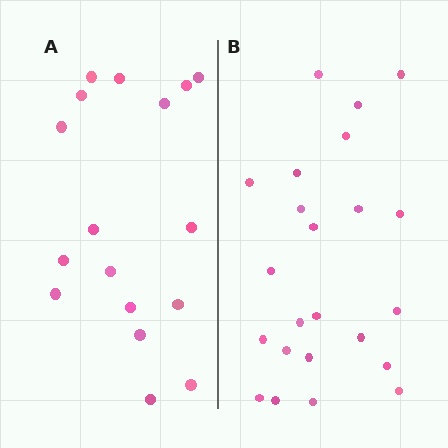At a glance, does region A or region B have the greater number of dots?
Region B (the right region) has more dots.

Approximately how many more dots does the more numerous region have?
Region B has about 6 more dots than region A.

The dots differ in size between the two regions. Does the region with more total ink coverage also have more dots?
No. Region A has more total ink coverage because its dots are larger, but region B actually contains more individual dots. Total area can be misleading — the number of items is what matters here.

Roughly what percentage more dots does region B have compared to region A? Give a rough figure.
About 35% more.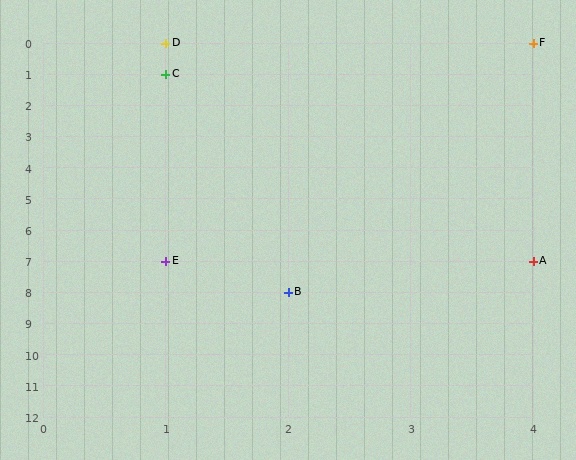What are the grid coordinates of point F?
Point F is at grid coordinates (4, 0).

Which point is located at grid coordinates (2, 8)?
Point B is at (2, 8).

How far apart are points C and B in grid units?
Points C and B are 1 column and 7 rows apart (about 7.1 grid units diagonally).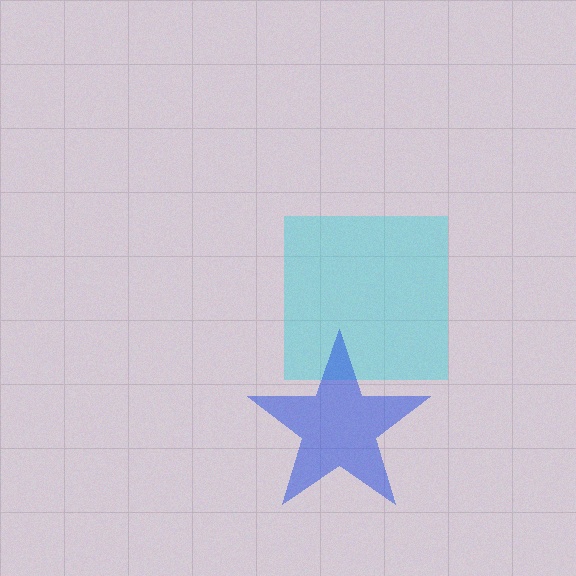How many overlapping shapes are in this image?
There are 2 overlapping shapes in the image.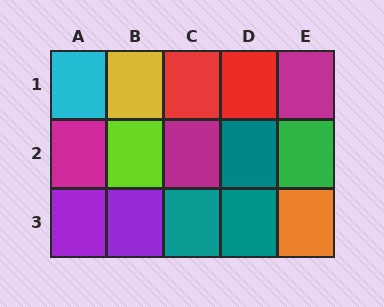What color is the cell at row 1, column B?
Yellow.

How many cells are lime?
1 cell is lime.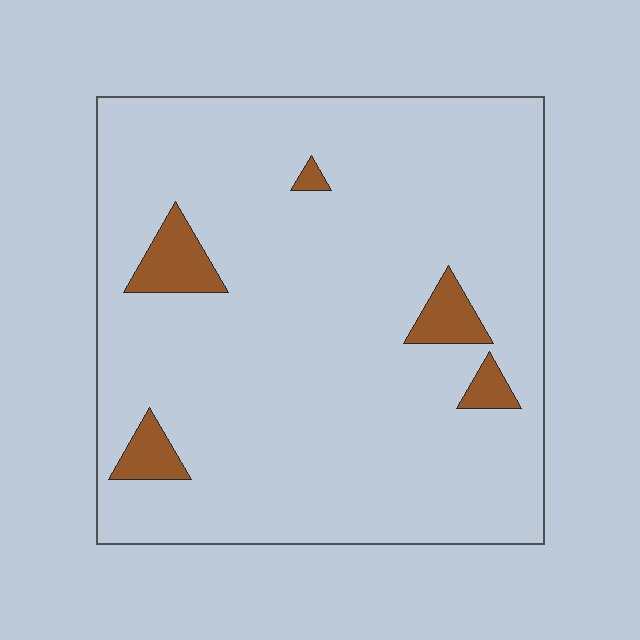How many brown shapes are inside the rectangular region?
5.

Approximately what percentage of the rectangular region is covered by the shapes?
Approximately 5%.